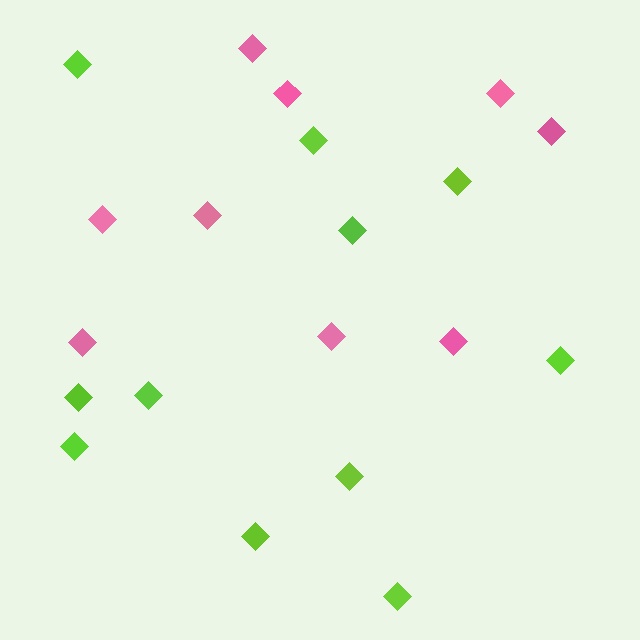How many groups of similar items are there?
There are 2 groups: one group of lime diamonds (11) and one group of pink diamonds (9).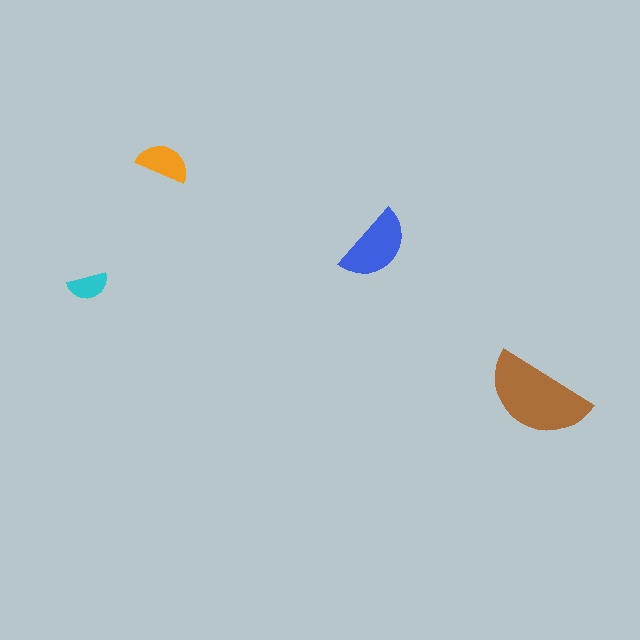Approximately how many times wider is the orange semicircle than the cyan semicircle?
About 1.5 times wider.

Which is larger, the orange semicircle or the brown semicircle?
The brown one.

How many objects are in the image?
There are 4 objects in the image.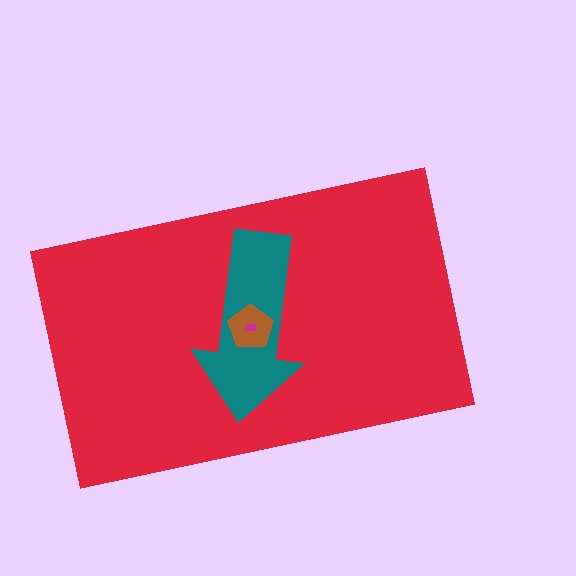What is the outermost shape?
The red rectangle.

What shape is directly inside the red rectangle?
The teal arrow.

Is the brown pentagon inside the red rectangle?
Yes.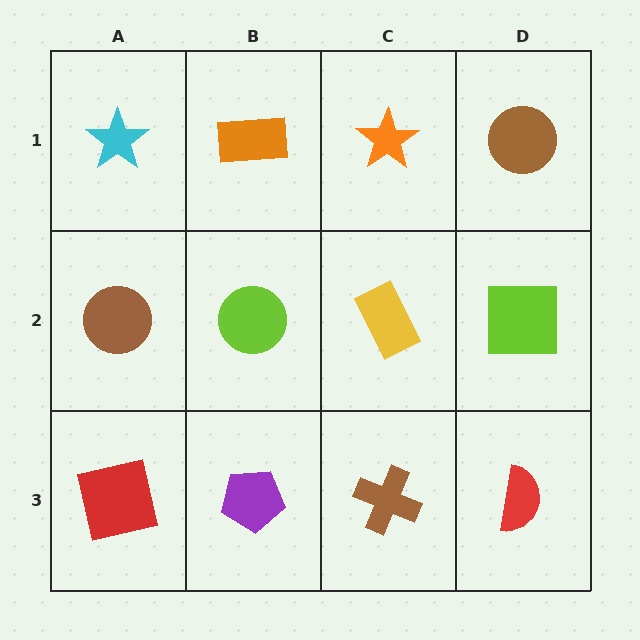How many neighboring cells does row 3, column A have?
2.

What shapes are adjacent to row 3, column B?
A lime circle (row 2, column B), a red square (row 3, column A), a brown cross (row 3, column C).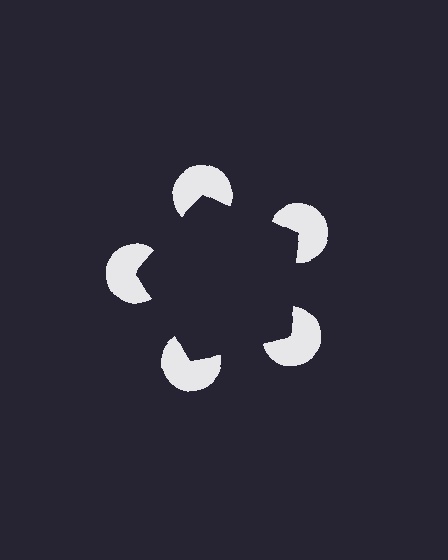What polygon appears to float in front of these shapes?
An illusory pentagon — its edges are inferred from the aligned wedge cuts in the pac-man discs, not physically drawn.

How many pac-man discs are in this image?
There are 5 — one at each vertex of the illusory pentagon.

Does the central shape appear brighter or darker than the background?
It typically appears slightly darker than the background, even though no actual brightness change is drawn.